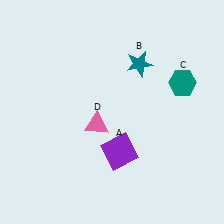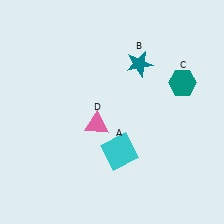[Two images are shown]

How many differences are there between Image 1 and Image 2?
There is 1 difference between the two images.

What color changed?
The square (A) changed from purple in Image 1 to cyan in Image 2.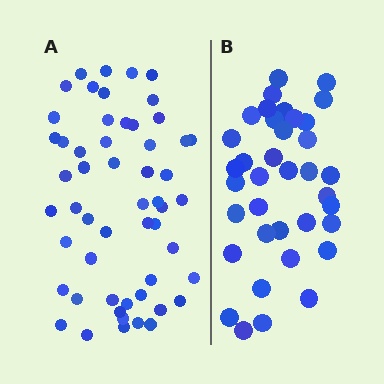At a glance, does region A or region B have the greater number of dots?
Region A (the left region) has more dots.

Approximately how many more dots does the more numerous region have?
Region A has approximately 15 more dots than region B.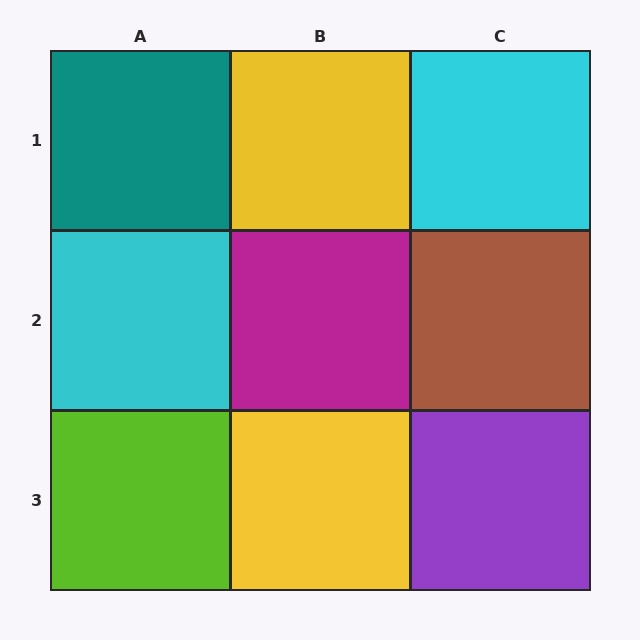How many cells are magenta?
1 cell is magenta.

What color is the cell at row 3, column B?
Yellow.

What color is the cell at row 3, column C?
Purple.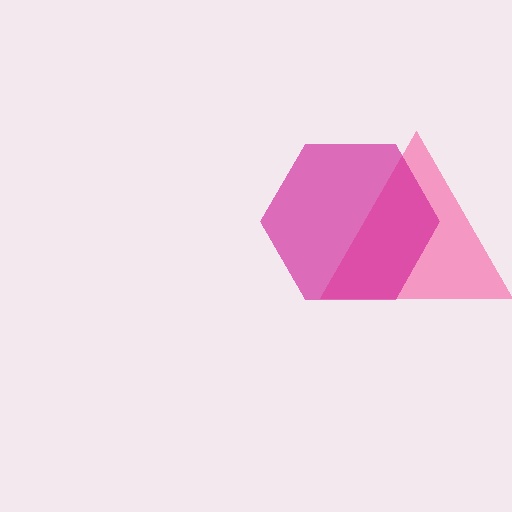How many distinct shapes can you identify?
There are 2 distinct shapes: a pink triangle, a magenta hexagon.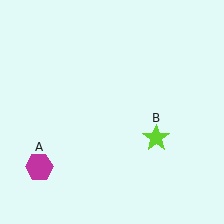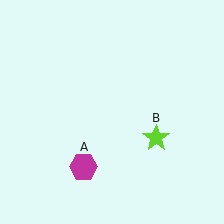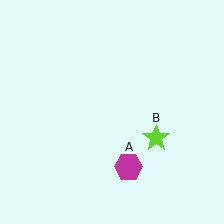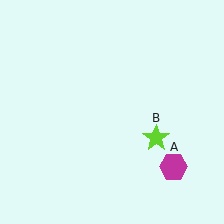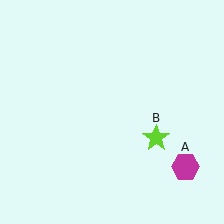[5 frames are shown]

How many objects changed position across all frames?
1 object changed position: magenta hexagon (object A).